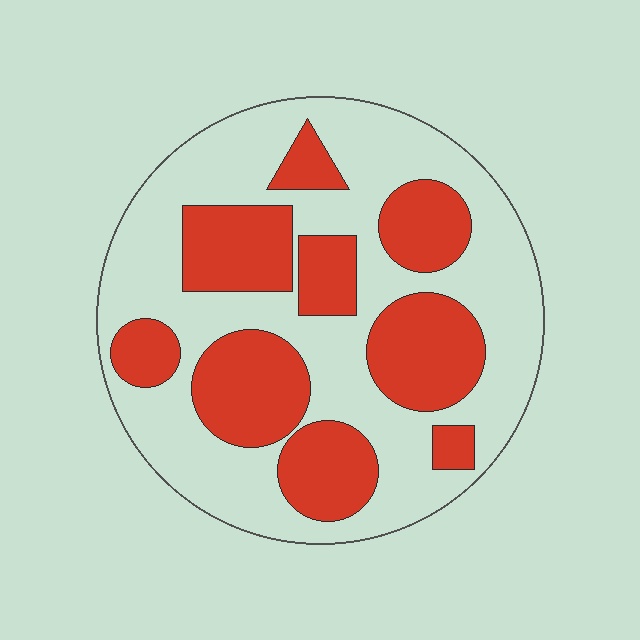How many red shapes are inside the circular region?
9.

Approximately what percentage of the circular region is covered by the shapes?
Approximately 40%.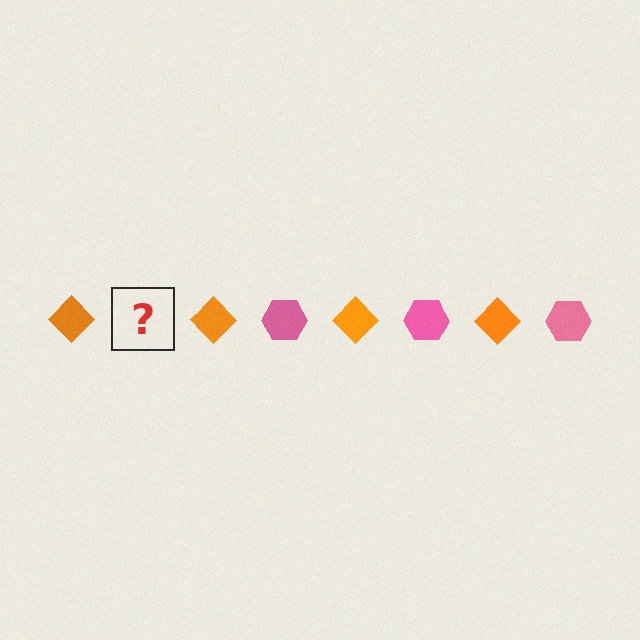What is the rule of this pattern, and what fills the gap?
The rule is that the pattern alternates between orange diamond and pink hexagon. The gap should be filled with a pink hexagon.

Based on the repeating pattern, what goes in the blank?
The blank should be a pink hexagon.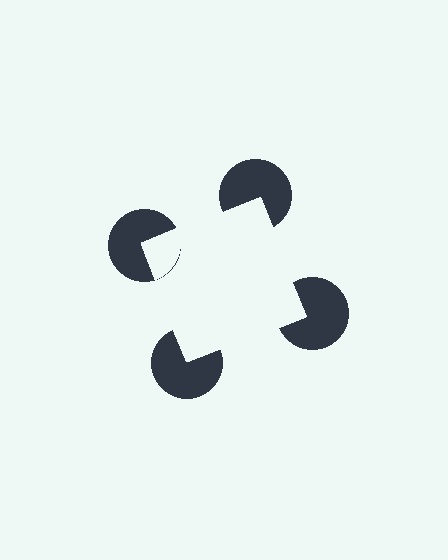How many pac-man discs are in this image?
There are 4 — one at each vertex of the illusory square.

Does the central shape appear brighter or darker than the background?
It typically appears slightly brighter than the background, even though no actual brightness change is drawn.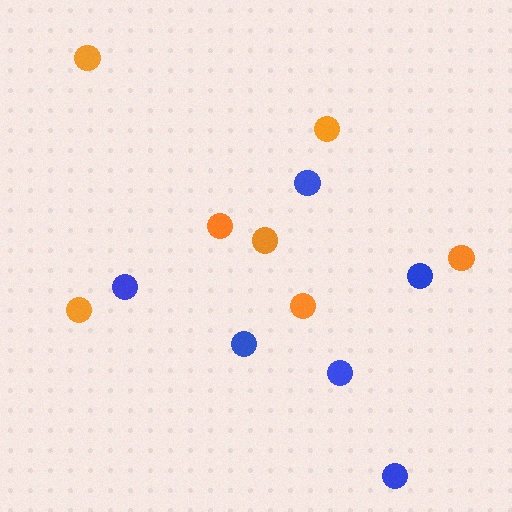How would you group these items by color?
There are 2 groups: one group of orange circles (7) and one group of blue circles (6).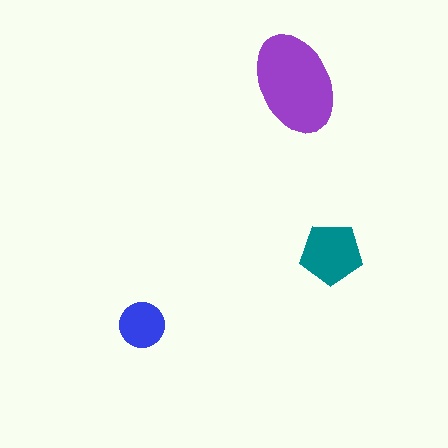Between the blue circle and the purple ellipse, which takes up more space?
The purple ellipse.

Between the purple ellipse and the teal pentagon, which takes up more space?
The purple ellipse.